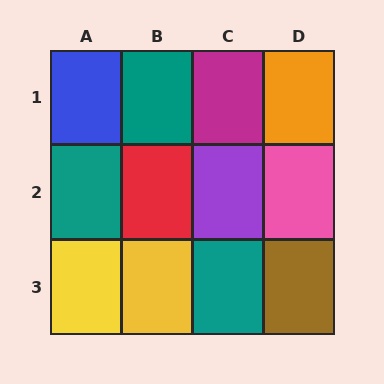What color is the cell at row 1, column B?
Teal.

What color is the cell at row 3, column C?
Teal.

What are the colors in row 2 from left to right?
Teal, red, purple, pink.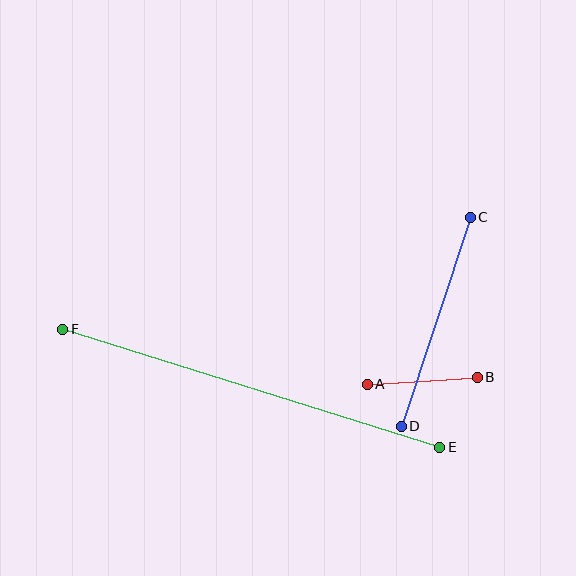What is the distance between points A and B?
The distance is approximately 110 pixels.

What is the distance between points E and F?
The distance is approximately 395 pixels.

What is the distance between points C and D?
The distance is approximately 220 pixels.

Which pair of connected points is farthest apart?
Points E and F are farthest apart.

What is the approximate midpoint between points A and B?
The midpoint is at approximately (422, 381) pixels.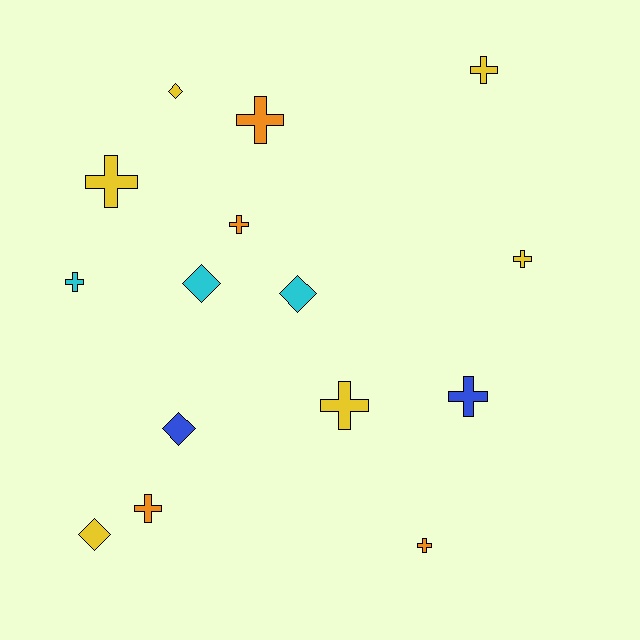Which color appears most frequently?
Yellow, with 6 objects.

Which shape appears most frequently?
Cross, with 10 objects.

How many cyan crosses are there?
There is 1 cyan cross.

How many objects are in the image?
There are 15 objects.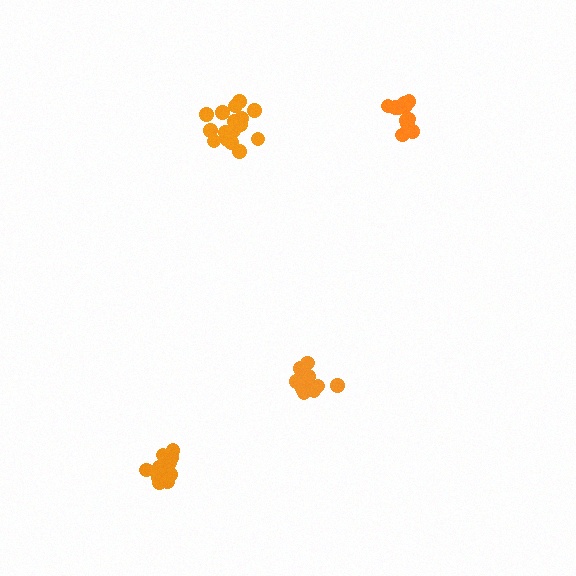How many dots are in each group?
Group 1: 18 dots, Group 2: 12 dots, Group 3: 13 dots, Group 4: 13 dots (56 total).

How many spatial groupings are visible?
There are 4 spatial groupings.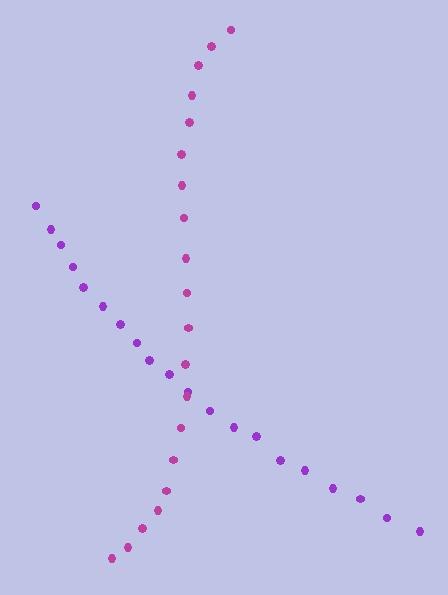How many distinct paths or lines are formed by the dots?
There are 2 distinct paths.